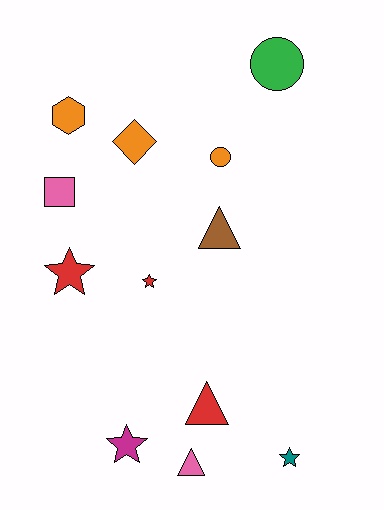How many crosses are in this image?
There are no crosses.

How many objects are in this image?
There are 12 objects.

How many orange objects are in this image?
There are 3 orange objects.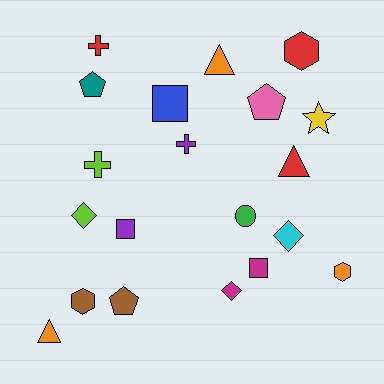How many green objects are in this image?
There is 1 green object.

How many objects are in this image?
There are 20 objects.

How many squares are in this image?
There are 3 squares.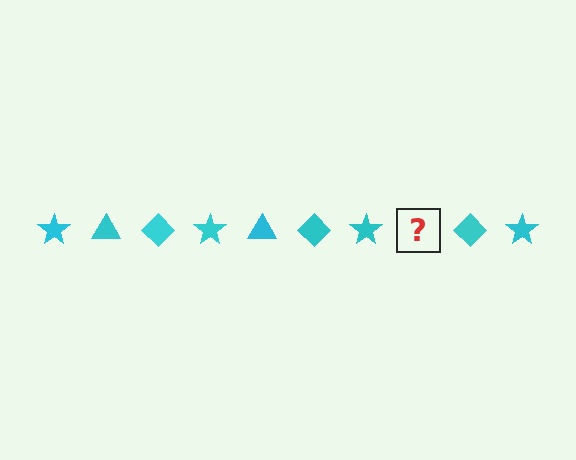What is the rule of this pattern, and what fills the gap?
The rule is that the pattern cycles through star, triangle, diamond shapes in cyan. The gap should be filled with a cyan triangle.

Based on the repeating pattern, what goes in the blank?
The blank should be a cyan triangle.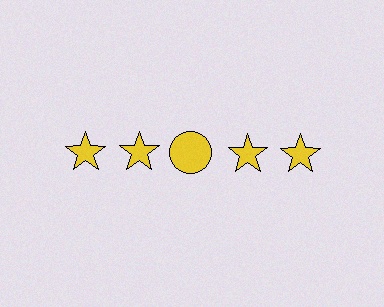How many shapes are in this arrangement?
There are 5 shapes arranged in a grid pattern.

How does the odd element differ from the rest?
It has a different shape: circle instead of star.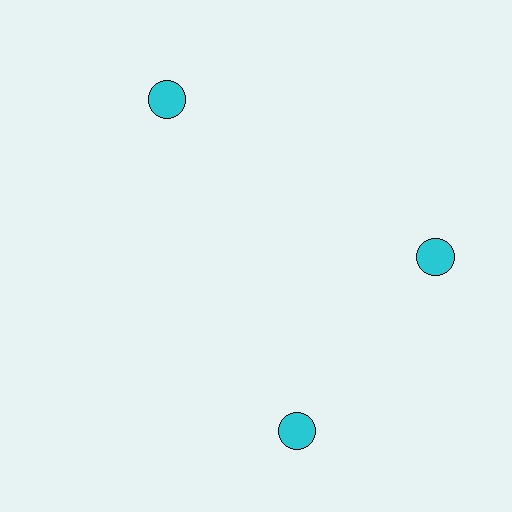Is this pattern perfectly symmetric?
No. The 3 cyan circles are arranged in a ring, but one element near the 7 o'clock position is rotated out of alignment along the ring, breaking the 3-fold rotational symmetry.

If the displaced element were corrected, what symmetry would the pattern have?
It would have 3-fold rotational symmetry — the pattern would map onto itself every 120 degrees.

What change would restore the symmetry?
The symmetry would be restored by rotating it back into even spacing with its neighbors so that all 3 circles sit at equal angles and equal distance from the center.